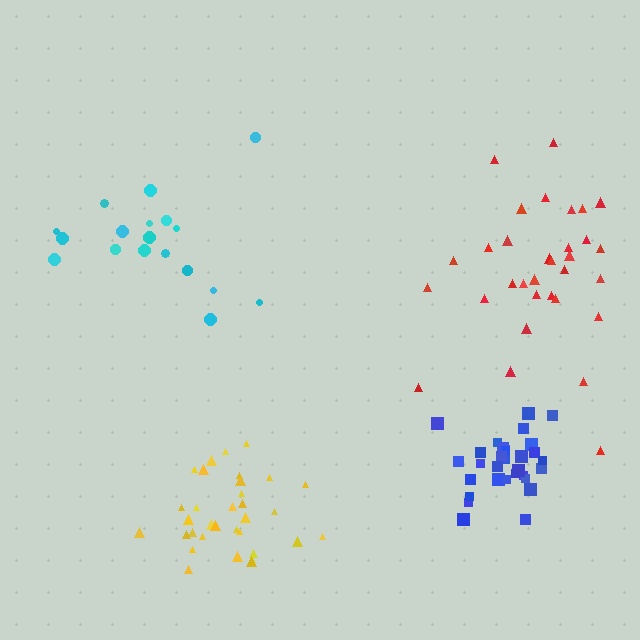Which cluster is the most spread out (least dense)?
Cyan.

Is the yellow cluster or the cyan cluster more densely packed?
Yellow.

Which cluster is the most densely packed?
Blue.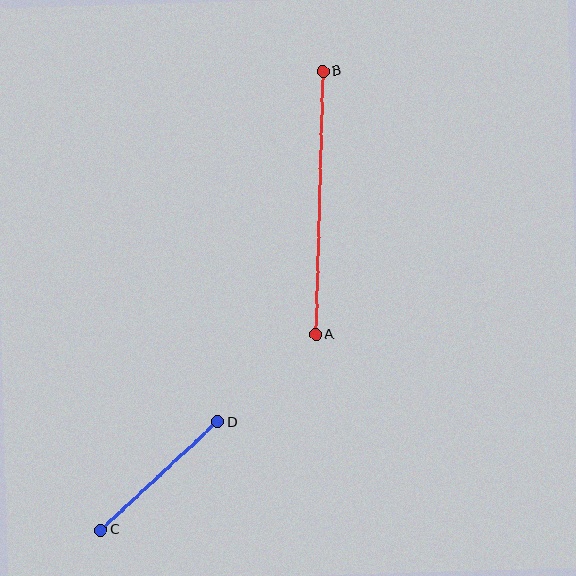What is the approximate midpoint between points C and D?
The midpoint is at approximately (159, 476) pixels.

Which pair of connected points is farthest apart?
Points A and B are farthest apart.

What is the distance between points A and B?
The distance is approximately 263 pixels.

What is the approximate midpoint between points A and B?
The midpoint is at approximately (319, 203) pixels.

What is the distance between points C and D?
The distance is approximately 159 pixels.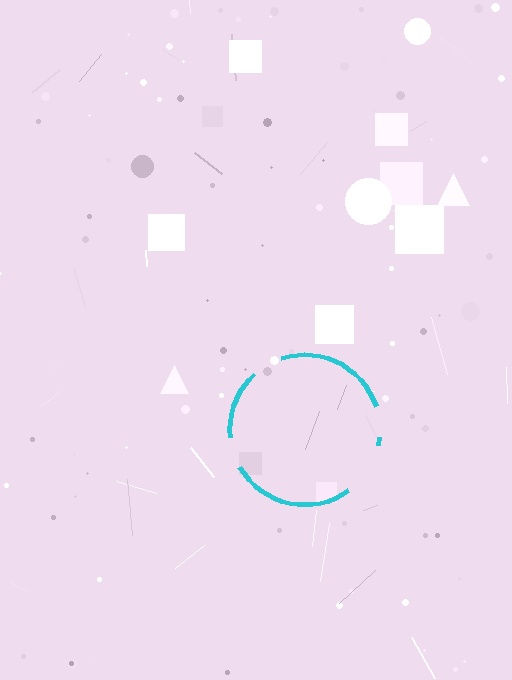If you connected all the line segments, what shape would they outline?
They would outline a circle.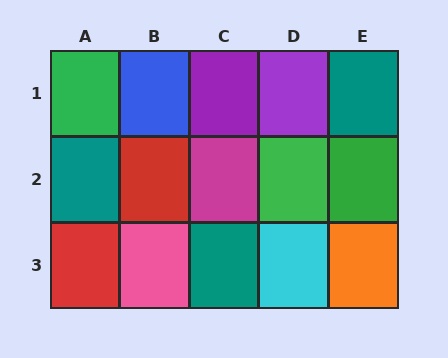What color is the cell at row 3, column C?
Teal.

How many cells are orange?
1 cell is orange.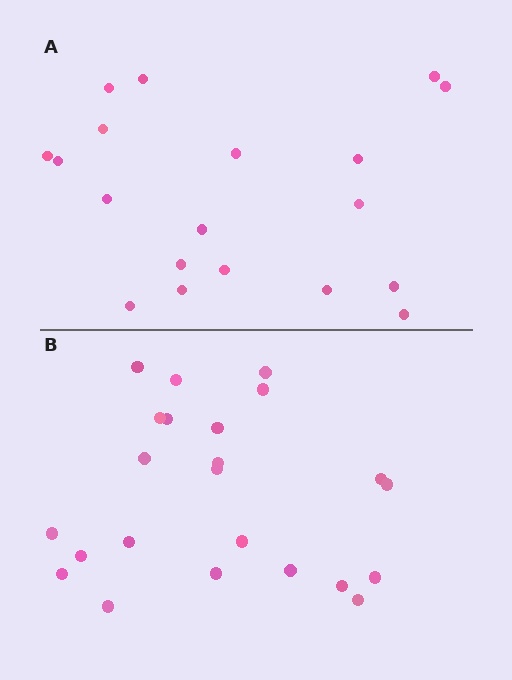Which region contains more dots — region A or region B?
Region B (the bottom region) has more dots.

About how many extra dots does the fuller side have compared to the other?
Region B has about 4 more dots than region A.